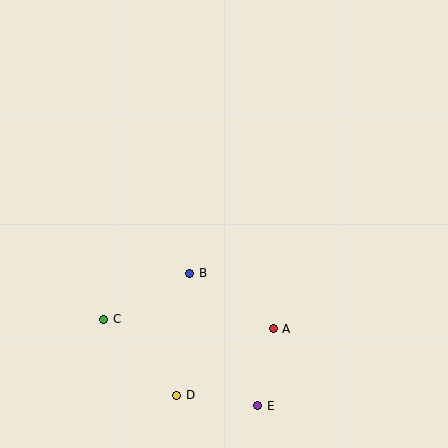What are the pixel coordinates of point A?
Point A is at (273, 329).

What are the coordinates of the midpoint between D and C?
The midpoint between D and C is at (140, 357).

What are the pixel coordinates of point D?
Point D is at (177, 395).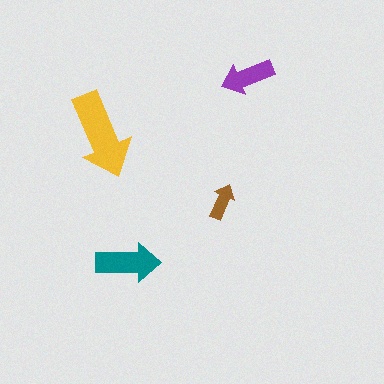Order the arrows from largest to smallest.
the yellow one, the teal one, the purple one, the brown one.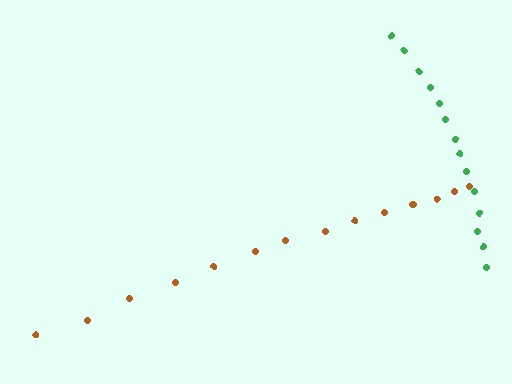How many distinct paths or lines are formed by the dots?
There are 2 distinct paths.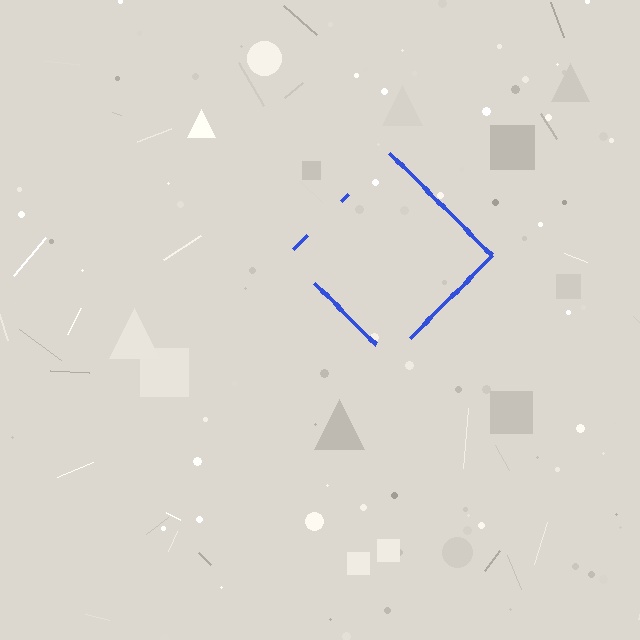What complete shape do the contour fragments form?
The contour fragments form a diamond.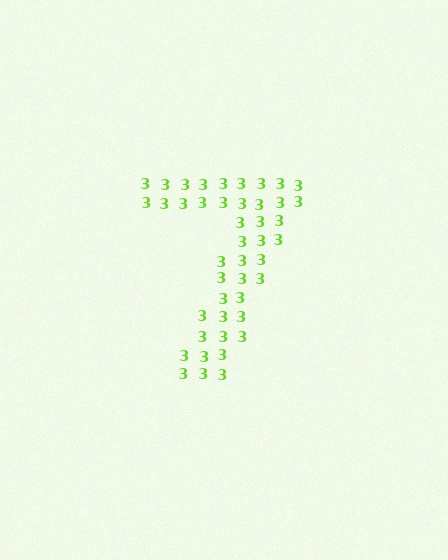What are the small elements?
The small elements are digit 3's.